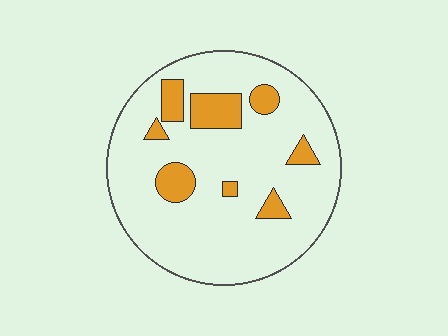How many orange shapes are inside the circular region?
8.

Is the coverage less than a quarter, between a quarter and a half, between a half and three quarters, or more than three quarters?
Less than a quarter.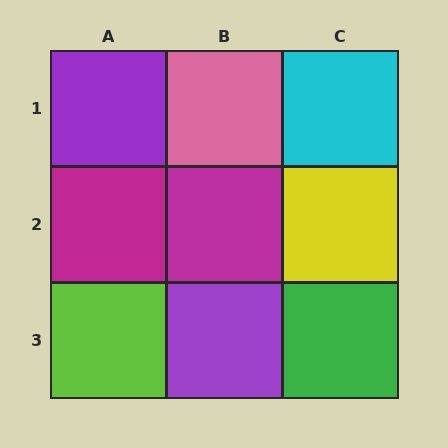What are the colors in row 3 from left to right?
Lime, purple, green.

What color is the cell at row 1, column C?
Cyan.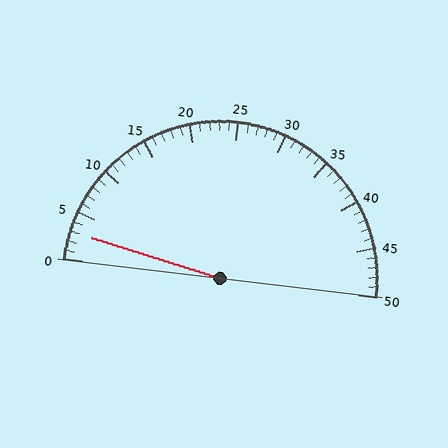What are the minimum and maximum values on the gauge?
The gauge ranges from 0 to 50.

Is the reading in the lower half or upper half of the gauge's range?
The reading is in the lower half of the range (0 to 50).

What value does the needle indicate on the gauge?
The needle indicates approximately 3.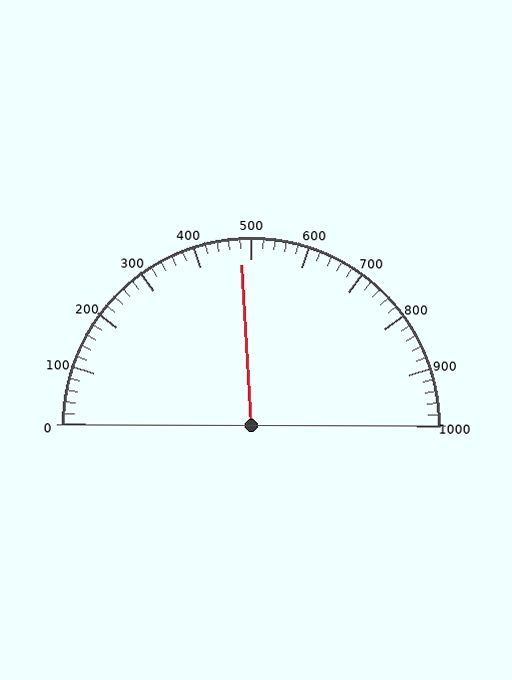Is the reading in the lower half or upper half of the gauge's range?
The reading is in the lower half of the range (0 to 1000).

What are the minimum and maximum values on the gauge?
The gauge ranges from 0 to 1000.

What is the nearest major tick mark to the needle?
The nearest major tick mark is 500.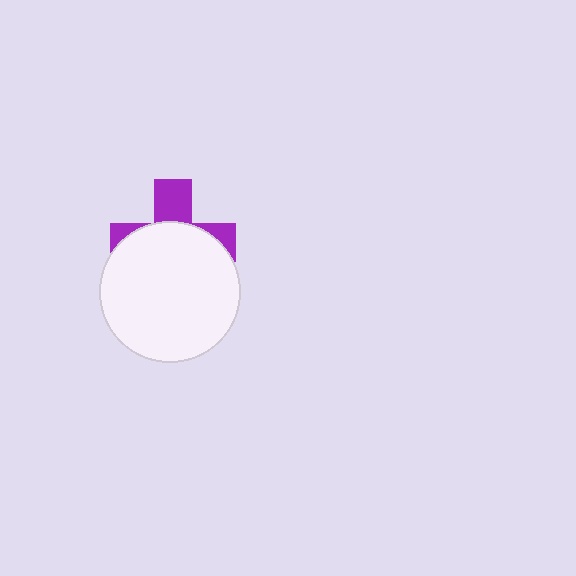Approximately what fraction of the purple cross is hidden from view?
Roughly 66% of the purple cross is hidden behind the white circle.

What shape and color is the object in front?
The object in front is a white circle.